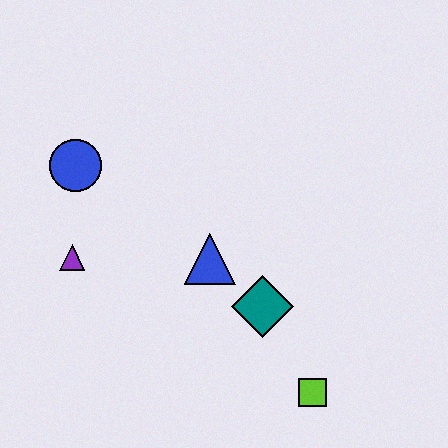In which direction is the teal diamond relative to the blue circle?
The teal diamond is to the right of the blue circle.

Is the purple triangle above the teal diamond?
Yes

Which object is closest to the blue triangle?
The teal diamond is closest to the blue triangle.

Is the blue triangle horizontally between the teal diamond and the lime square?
No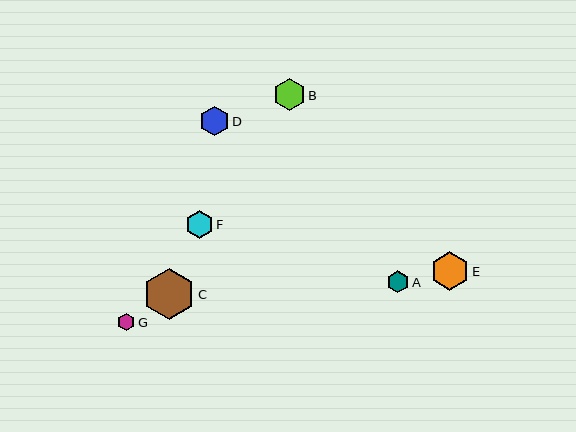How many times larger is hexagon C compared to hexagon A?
Hexagon C is approximately 2.3 times the size of hexagon A.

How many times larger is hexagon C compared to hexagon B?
Hexagon C is approximately 1.6 times the size of hexagon B.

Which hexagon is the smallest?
Hexagon G is the smallest with a size of approximately 18 pixels.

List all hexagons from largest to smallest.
From largest to smallest: C, E, B, D, F, A, G.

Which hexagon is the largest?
Hexagon C is the largest with a size of approximately 52 pixels.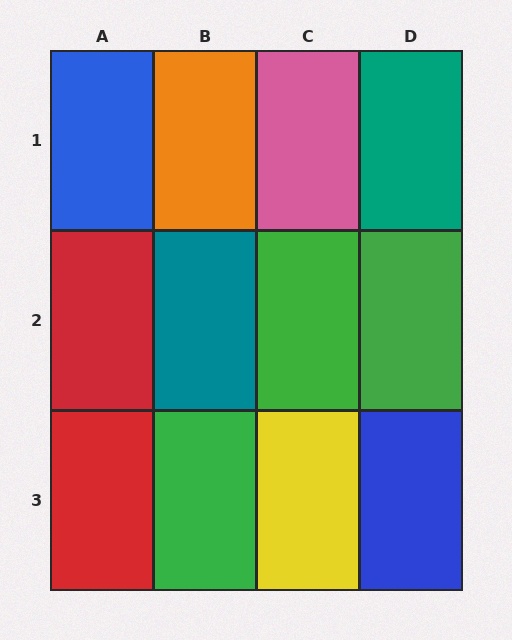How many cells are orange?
1 cell is orange.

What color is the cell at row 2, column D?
Green.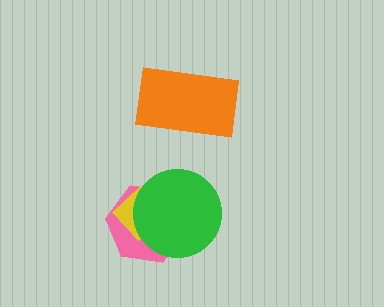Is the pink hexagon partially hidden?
Yes, it is partially covered by another shape.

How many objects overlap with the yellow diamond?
2 objects overlap with the yellow diamond.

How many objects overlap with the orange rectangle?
0 objects overlap with the orange rectangle.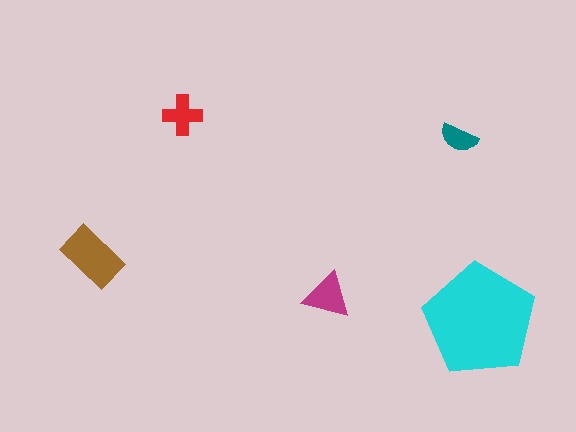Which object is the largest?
The cyan pentagon.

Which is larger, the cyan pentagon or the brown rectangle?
The cyan pentagon.